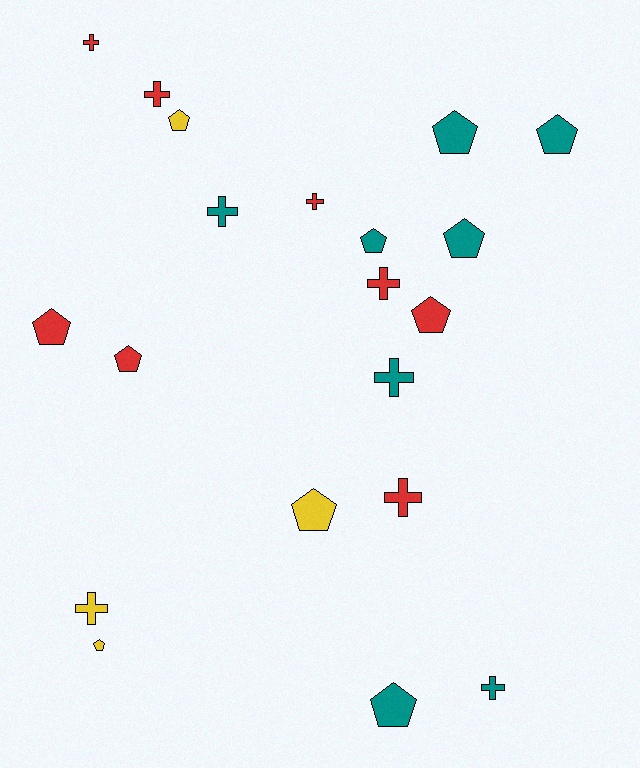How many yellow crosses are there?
There is 1 yellow cross.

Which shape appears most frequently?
Pentagon, with 11 objects.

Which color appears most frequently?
Red, with 8 objects.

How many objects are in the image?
There are 20 objects.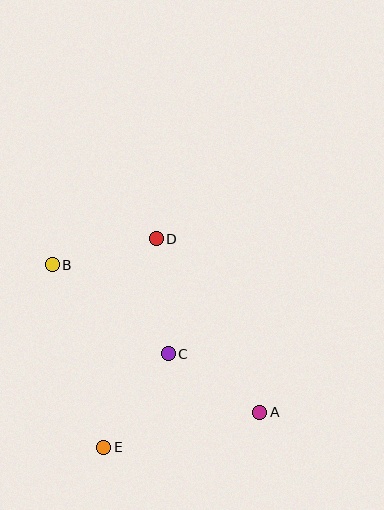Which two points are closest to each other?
Points B and D are closest to each other.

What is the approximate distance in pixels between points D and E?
The distance between D and E is approximately 215 pixels.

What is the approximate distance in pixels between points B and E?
The distance between B and E is approximately 190 pixels.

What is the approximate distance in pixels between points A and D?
The distance between A and D is approximately 202 pixels.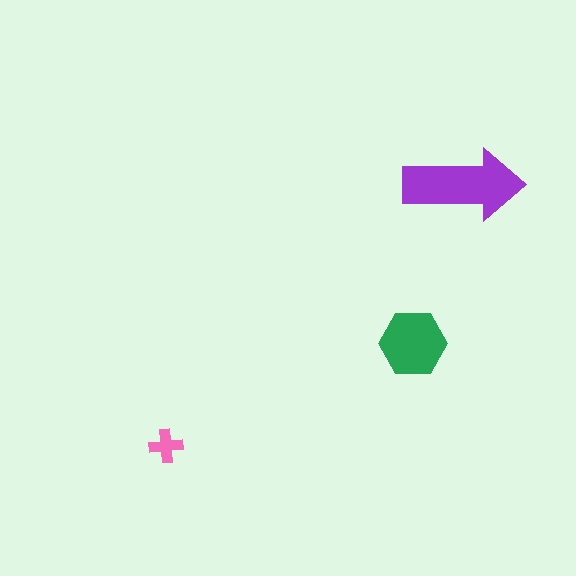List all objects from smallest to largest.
The pink cross, the green hexagon, the purple arrow.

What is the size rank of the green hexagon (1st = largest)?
2nd.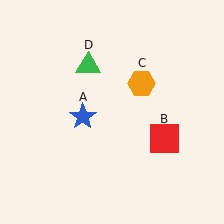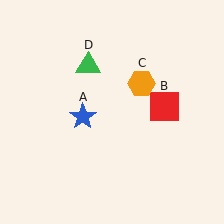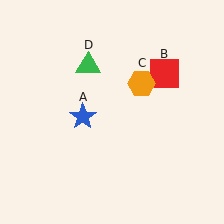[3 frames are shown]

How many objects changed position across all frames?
1 object changed position: red square (object B).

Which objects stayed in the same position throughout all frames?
Blue star (object A) and orange hexagon (object C) and green triangle (object D) remained stationary.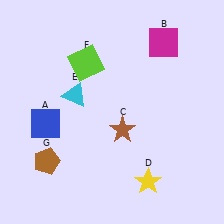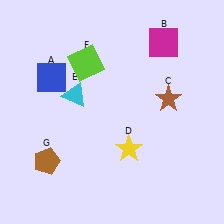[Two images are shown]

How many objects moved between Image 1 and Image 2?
3 objects moved between the two images.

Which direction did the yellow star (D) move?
The yellow star (D) moved up.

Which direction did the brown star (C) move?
The brown star (C) moved right.